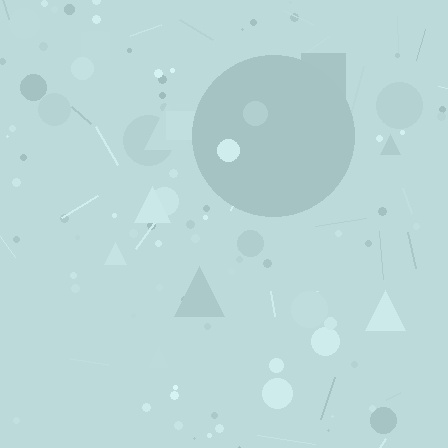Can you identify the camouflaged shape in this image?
The camouflaged shape is a circle.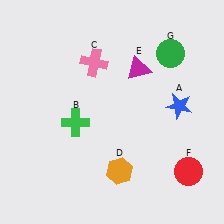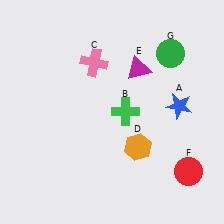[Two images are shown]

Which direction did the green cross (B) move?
The green cross (B) moved right.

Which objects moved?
The objects that moved are: the green cross (B), the orange hexagon (D).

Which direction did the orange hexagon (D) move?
The orange hexagon (D) moved up.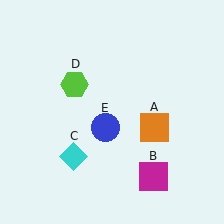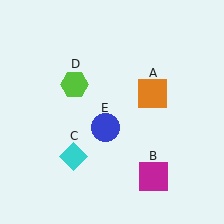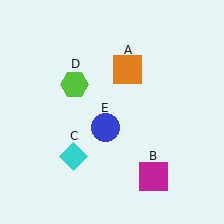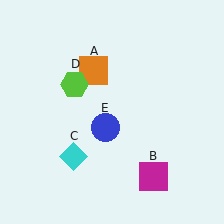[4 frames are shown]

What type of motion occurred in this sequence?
The orange square (object A) rotated counterclockwise around the center of the scene.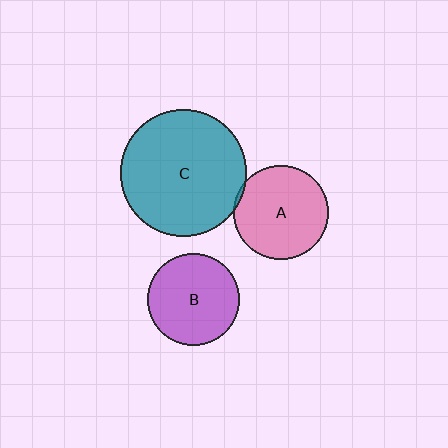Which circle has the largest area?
Circle C (teal).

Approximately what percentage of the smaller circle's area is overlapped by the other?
Approximately 5%.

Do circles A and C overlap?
Yes.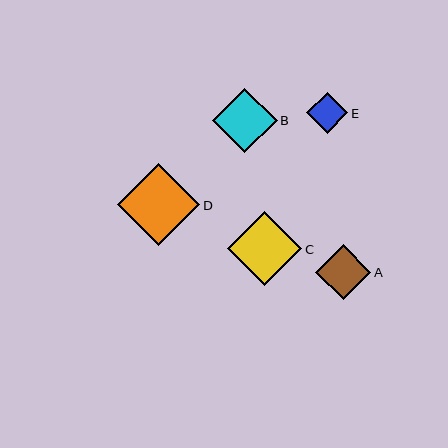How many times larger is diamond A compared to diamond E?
Diamond A is approximately 1.3 times the size of diamond E.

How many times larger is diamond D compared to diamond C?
Diamond D is approximately 1.1 times the size of diamond C.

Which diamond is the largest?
Diamond D is the largest with a size of approximately 82 pixels.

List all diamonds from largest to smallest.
From largest to smallest: D, C, B, A, E.